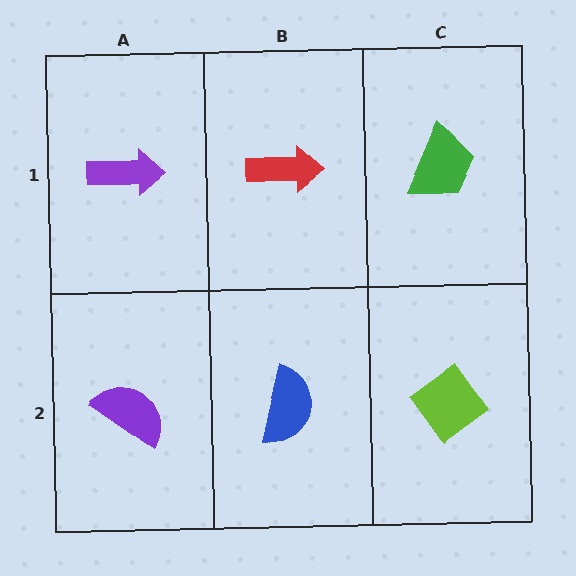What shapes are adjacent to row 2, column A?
A purple arrow (row 1, column A), a blue semicircle (row 2, column B).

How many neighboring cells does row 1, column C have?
2.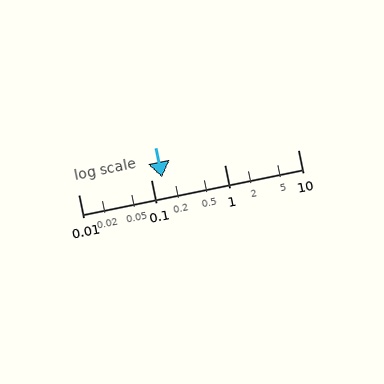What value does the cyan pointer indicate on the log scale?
The pointer indicates approximately 0.14.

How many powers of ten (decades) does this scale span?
The scale spans 3 decades, from 0.01 to 10.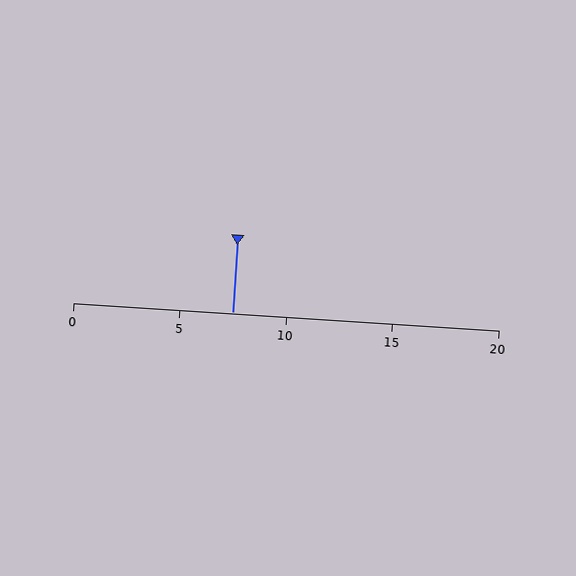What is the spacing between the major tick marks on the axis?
The major ticks are spaced 5 apart.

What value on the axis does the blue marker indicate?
The marker indicates approximately 7.5.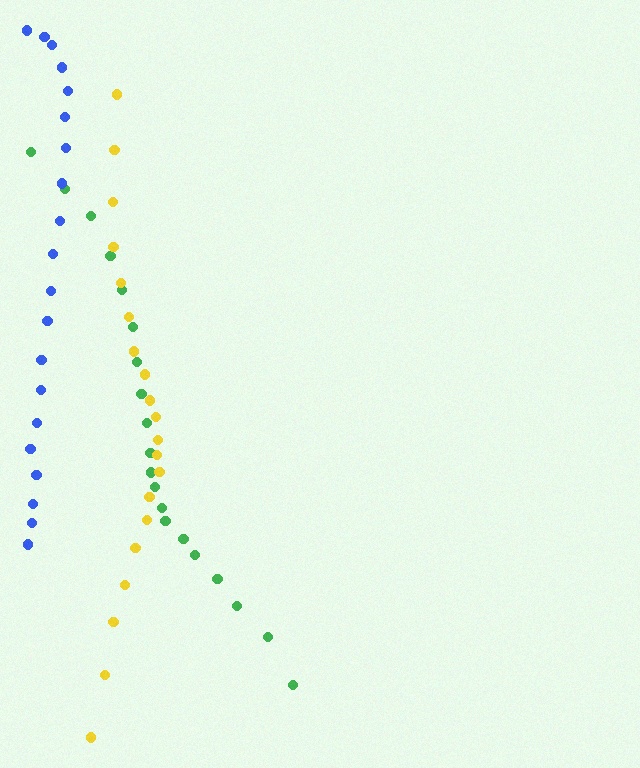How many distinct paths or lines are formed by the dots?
There are 3 distinct paths.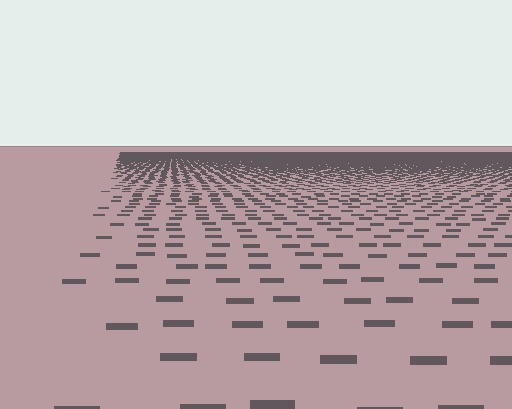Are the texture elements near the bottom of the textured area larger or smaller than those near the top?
Larger. Near the bottom, elements are closer to the viewer and appear at a bigger on-screen size.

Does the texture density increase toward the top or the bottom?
Density increases toward the top.